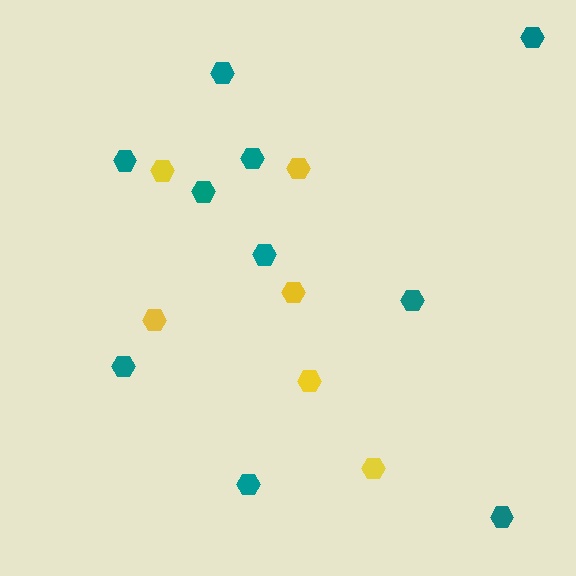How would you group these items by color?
There are 2 groups: one group of teal hexagons (10) and one group of yellow hexagons (6).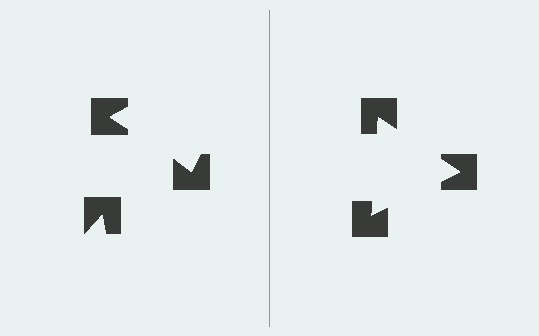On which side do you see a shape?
An illusory triangle appears on the right side. On the left side the wedge cuts are rotated, so no coherent shape forms.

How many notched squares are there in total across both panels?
6 — 3 on each side.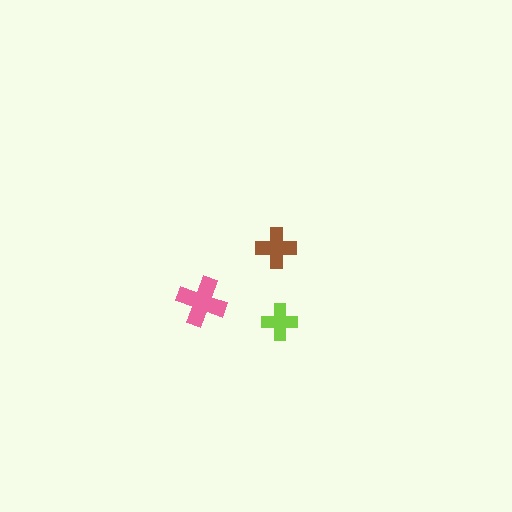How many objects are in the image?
There are 3 objects in the image.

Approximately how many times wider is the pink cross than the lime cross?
About 1.5 times wider.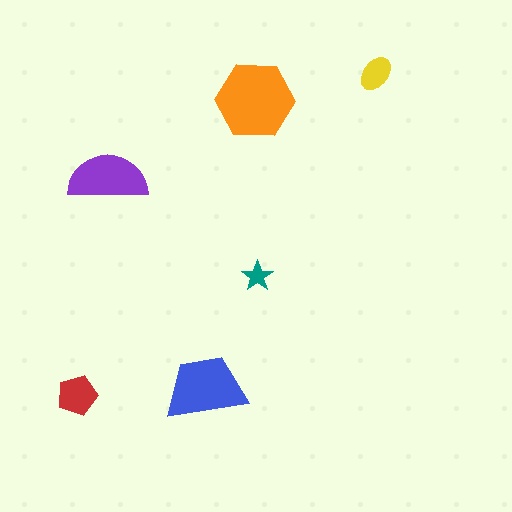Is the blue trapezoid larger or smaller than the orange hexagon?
Smaller.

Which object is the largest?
The orange hexagon.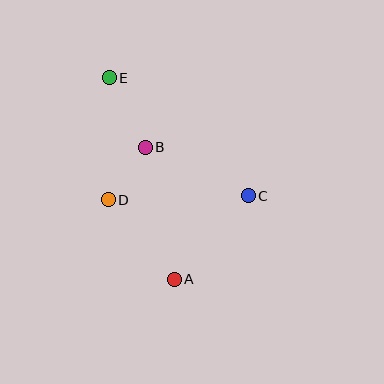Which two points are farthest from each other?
Points A and E are farthest from each other.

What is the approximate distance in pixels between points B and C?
The distance between B and C is approximately 114 pixels.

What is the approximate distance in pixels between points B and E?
The distance between B and E is approximately 78 pixels.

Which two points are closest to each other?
Points B and D are closest to each other.